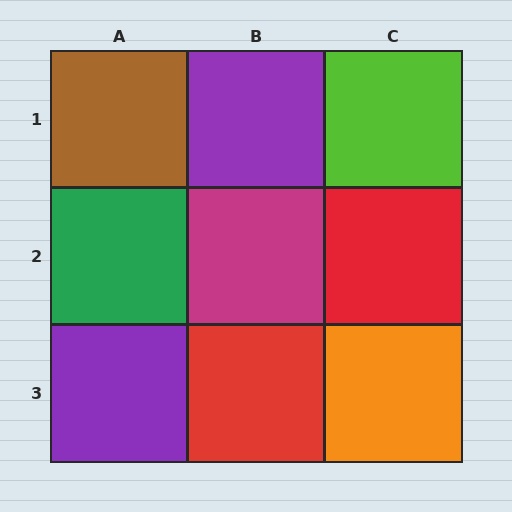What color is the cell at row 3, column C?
Orange.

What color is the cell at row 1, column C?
Lime.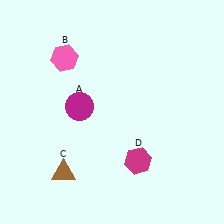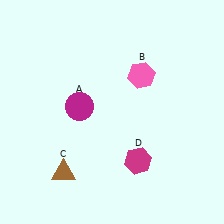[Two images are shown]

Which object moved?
The pink hexagon (B) moved right.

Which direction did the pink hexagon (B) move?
The pink hexagon (B) moved right.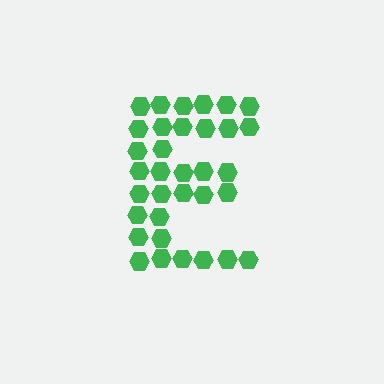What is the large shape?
The large shape is the letter E.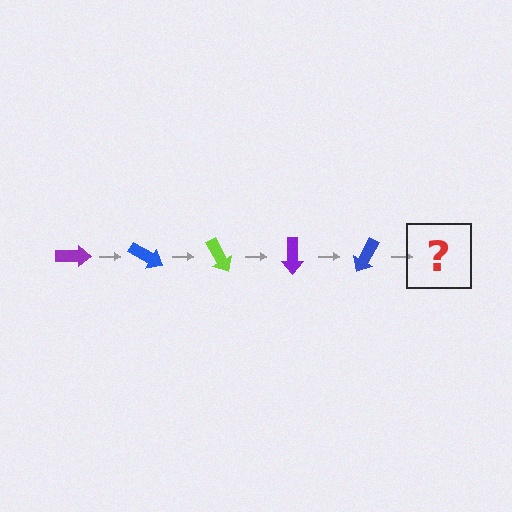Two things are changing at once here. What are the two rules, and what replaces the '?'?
The two rules are that it rotates 30 degrees each step and the color cycles through purple, blue, and lime. The '?' should be a lime arrow, rotated 150 degrees from the start.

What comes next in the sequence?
The next element should be a lime arrow, rotated 150 degrees from the start.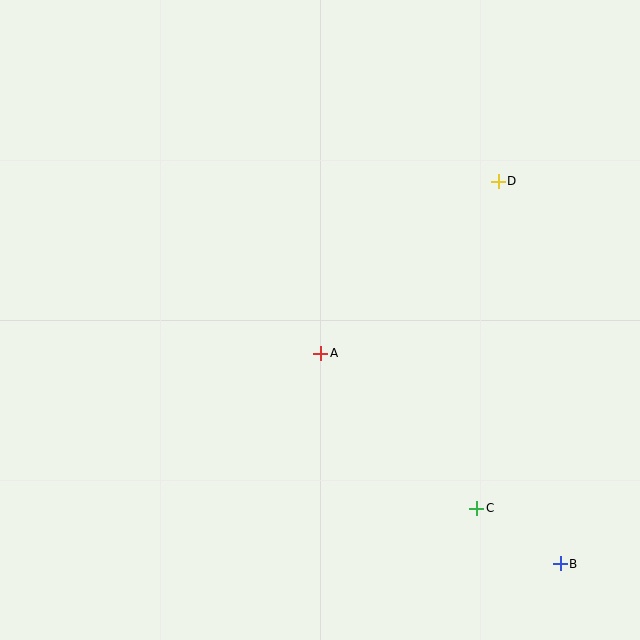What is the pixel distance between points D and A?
The distance between D and A is 247 pixels.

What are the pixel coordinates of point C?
Point C is at (477, 508).